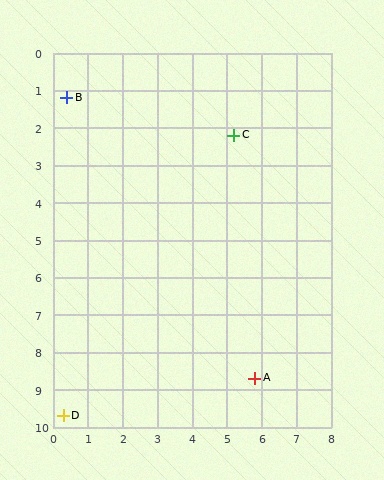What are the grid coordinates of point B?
Point B is at approximately (0.4, 1.2).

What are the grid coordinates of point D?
Point D is at approximately (0.3, 9.7).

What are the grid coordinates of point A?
Point A is at approximately (5.8, 8.7).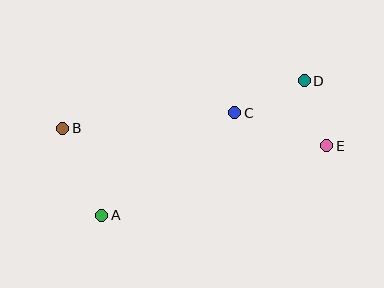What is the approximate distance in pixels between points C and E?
The distance between C and E is approximately 98 pixels.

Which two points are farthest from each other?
Points B and E are farthest from each other.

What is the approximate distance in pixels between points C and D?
The distance between C and D is approximately 77 pixels.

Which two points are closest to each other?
Points D and E are closest to each other.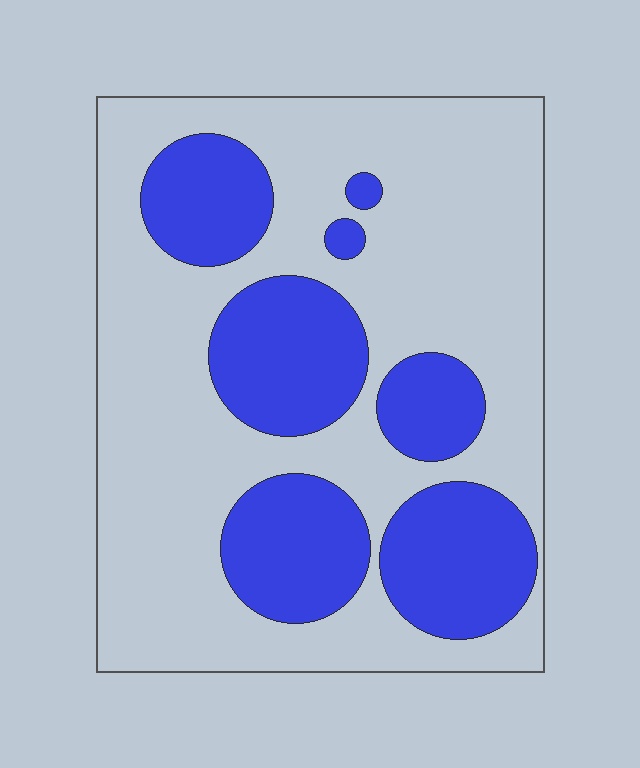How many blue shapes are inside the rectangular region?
7.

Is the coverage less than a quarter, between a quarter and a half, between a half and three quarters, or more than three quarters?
Between a quarter and a half.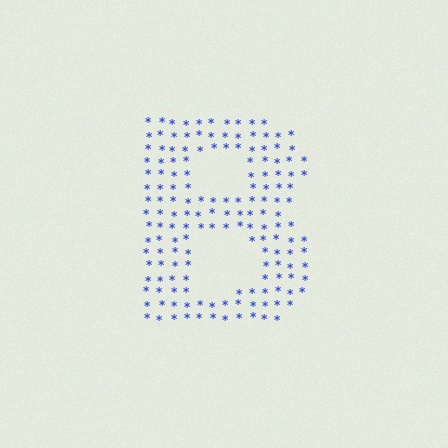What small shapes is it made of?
It is made of small asterisks.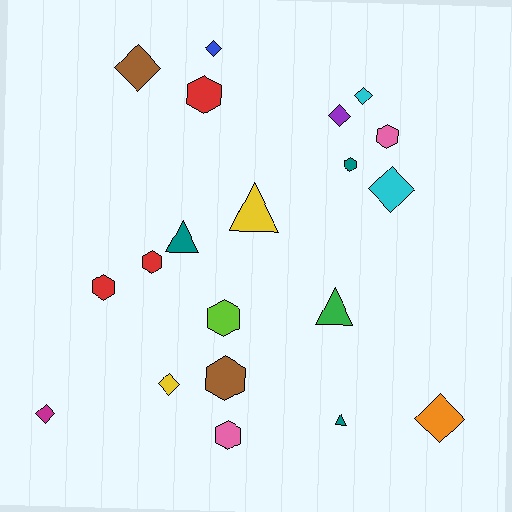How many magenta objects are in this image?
There is 1 magenta object.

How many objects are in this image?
There are 20 objects.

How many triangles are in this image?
There are 4 triangles.